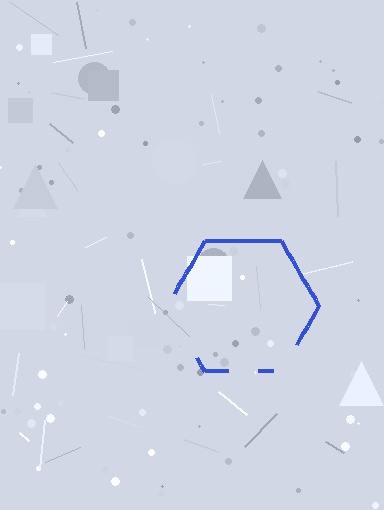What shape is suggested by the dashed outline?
The dashed outline suggests a hexagon.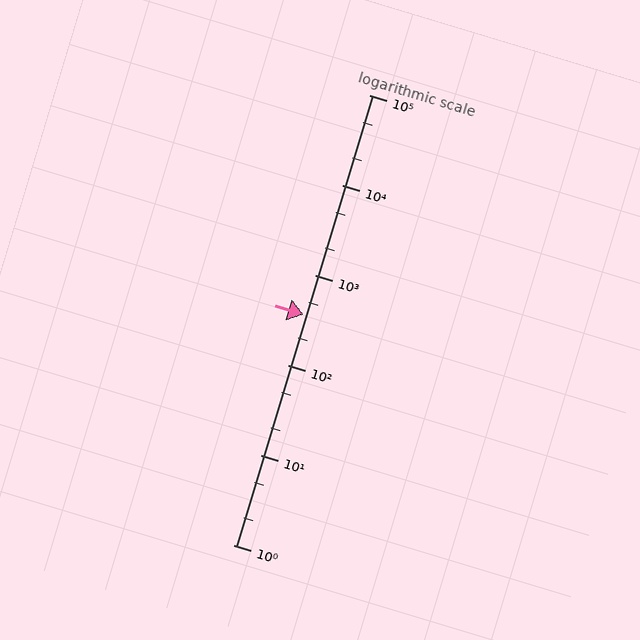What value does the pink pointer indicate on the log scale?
The pointer indicates approximately 360.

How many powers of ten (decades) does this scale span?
The scale spans 5 decades, from 1 to 100000.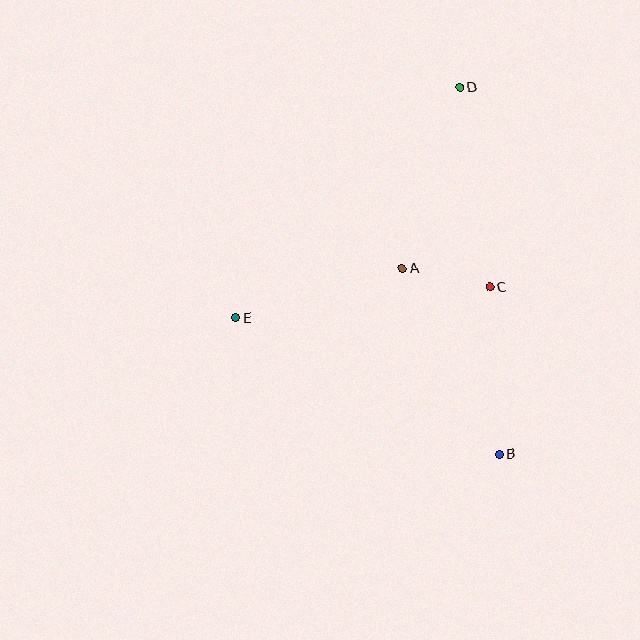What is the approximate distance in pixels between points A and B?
The distance between A and B is approximately 210 pixels.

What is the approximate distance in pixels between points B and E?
The distance between B and E is approximately 297 pixels.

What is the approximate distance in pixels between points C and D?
The distance between C and D is approximately 202 pixels.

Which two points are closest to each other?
Points A and C are closest to each other.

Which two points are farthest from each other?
Points B and D are farthest from each other.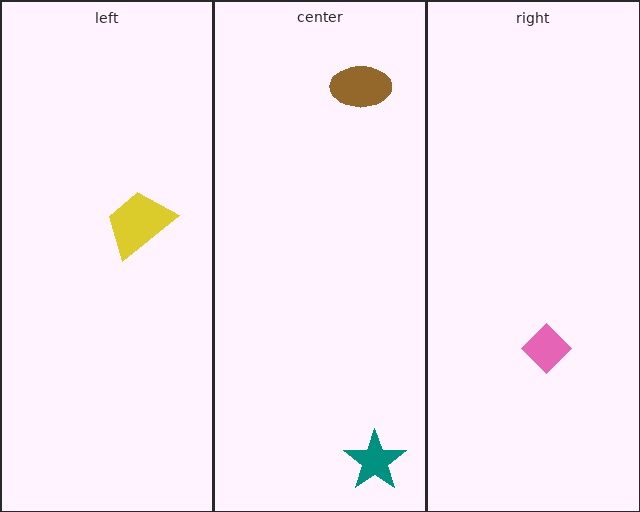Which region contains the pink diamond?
The right region.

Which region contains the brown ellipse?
The center region.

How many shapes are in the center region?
2.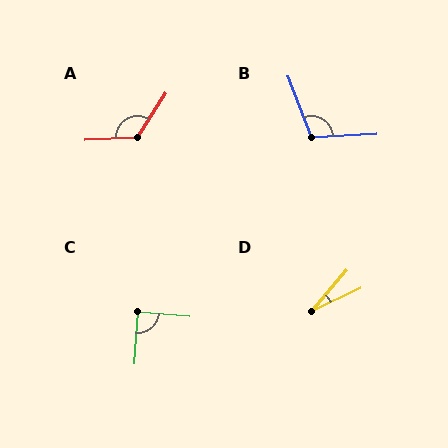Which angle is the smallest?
D, at approximately 24 degrees.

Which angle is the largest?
A, at approximately 125 degrees.